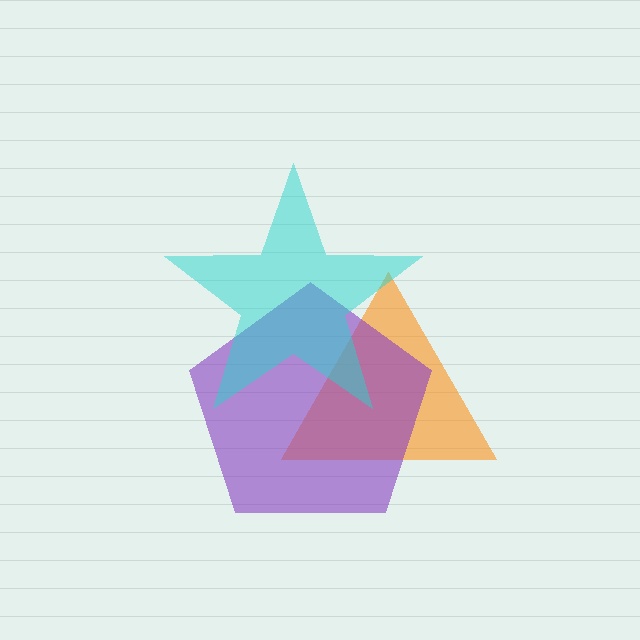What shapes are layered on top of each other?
The layered shapes are: an orange triangle, a purple pentagon, a cyan star.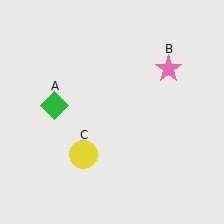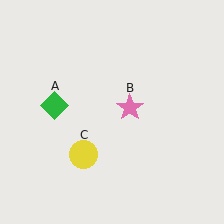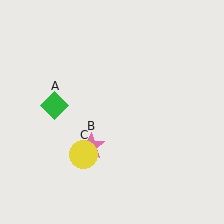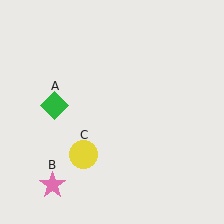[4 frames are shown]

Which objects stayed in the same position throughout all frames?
Green diamond (object A) and yellow circle (object C) remained stationary.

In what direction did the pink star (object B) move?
The pink star (object B) moved down and to the left.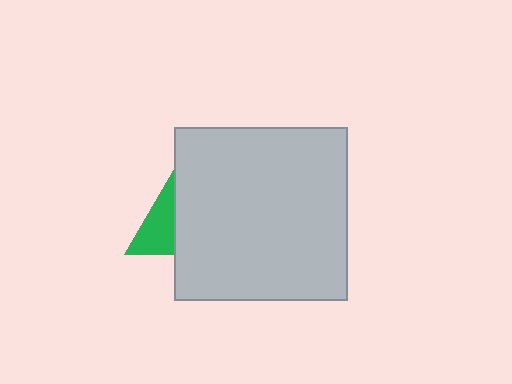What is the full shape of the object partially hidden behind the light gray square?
The partially hidden object is a green triangle.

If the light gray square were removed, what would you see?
You would see the complete green triangle.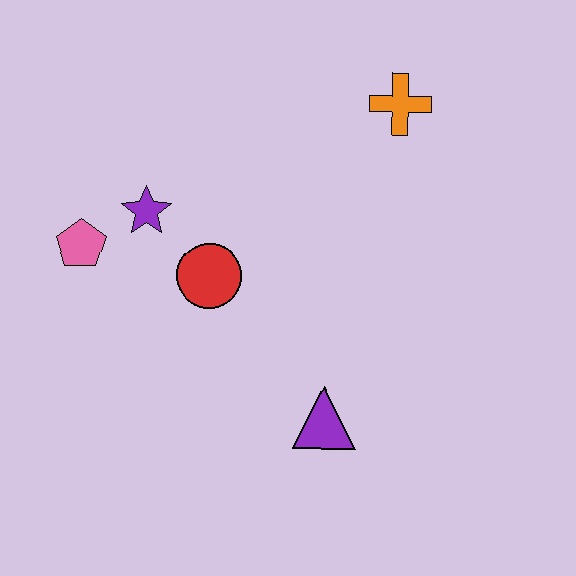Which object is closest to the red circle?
The purple star is closest to the red circle.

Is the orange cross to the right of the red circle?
Yes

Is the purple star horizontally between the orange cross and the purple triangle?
No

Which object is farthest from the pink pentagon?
The orange cross is farthest from the pink pentagon.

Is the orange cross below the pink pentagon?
No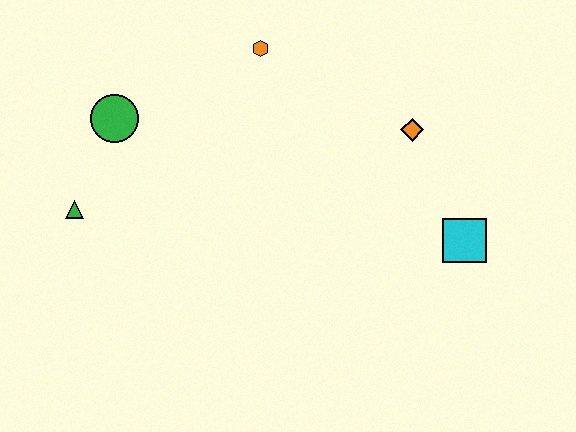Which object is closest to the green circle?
The green triangle is closest to the green circle.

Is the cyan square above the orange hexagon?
No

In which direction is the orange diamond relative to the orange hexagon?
The orange diamond is to the right of the orange hexagon.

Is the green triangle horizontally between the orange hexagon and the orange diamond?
No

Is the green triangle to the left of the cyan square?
Yes